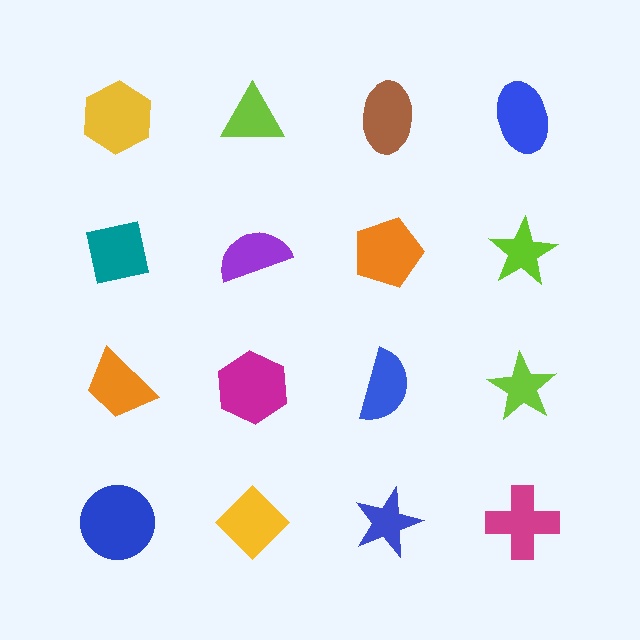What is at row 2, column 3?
An orange pentagon.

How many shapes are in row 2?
4 shapes.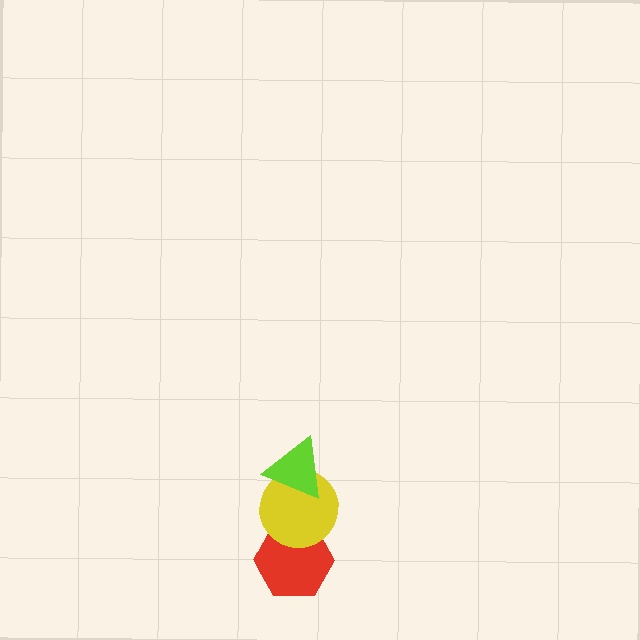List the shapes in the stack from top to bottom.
From top to bottom: the lime triangle, the yellow circle, the red hexagon.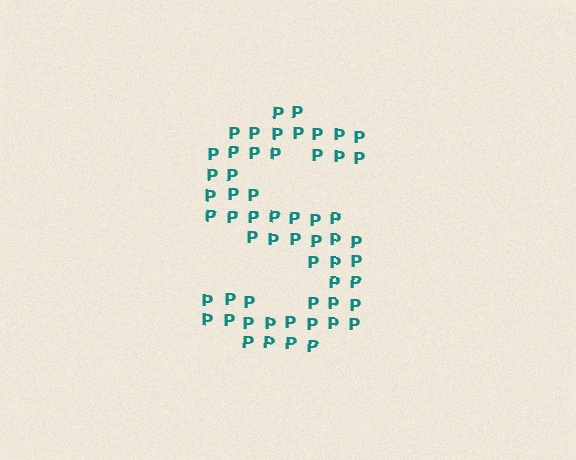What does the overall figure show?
The overall figure shows the letter S.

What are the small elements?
The small elements are letter P's.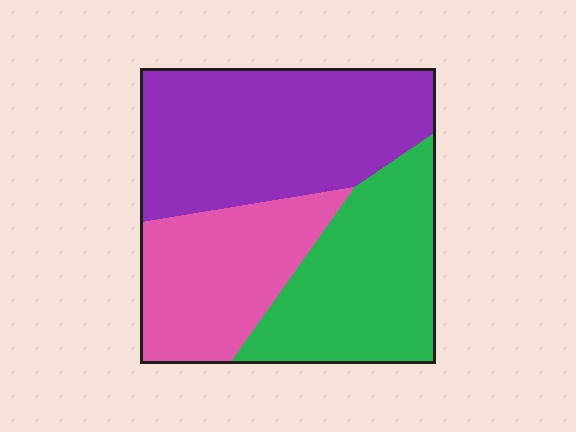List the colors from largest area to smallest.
From largest to smallest: purple, green, pink.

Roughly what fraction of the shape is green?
Green covers 32% of the shape.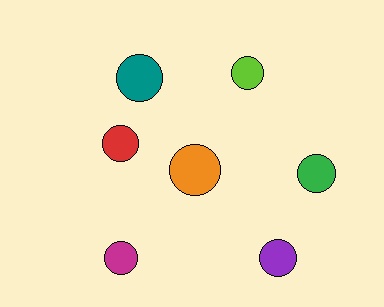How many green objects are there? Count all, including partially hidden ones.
There is 1 green object.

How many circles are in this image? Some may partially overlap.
There are 7 circles.